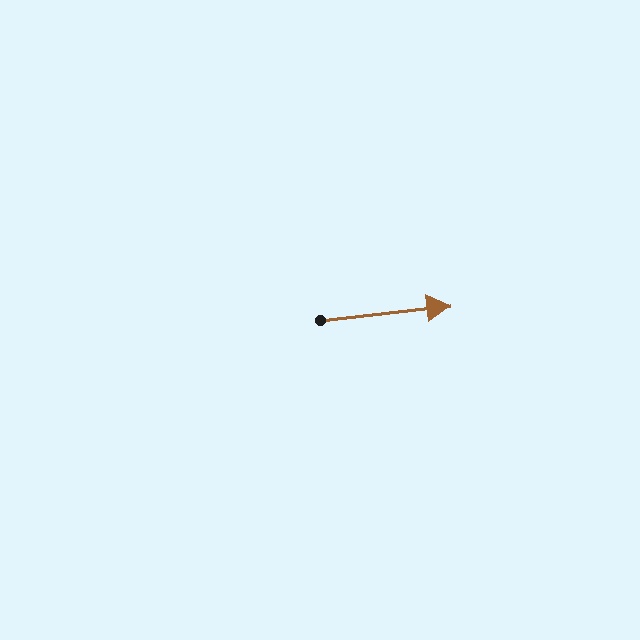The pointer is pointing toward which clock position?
Roughly 3 o'clock.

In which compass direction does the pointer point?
East.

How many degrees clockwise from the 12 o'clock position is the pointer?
Approximately 84 degrees.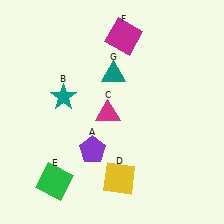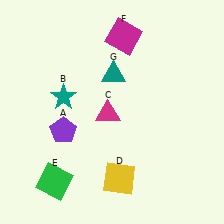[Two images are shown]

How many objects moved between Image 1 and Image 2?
1 object moved between the two images.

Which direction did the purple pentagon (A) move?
The purple pentagon (A) moved left.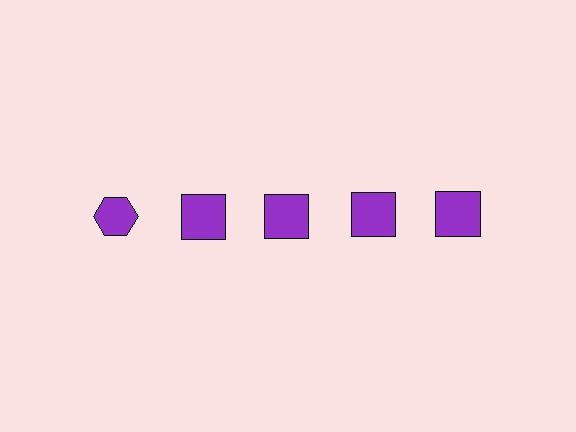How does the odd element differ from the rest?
It has a different shape: hexagon instead of square.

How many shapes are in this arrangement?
There are 5 shapes arranged in a grid pattern.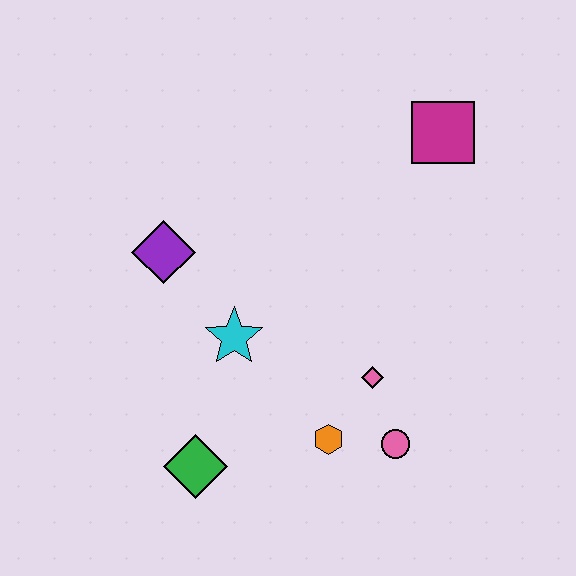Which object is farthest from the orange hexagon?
The magenta square is farthest from the orange hexagon.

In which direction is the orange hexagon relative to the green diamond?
The orange hexagon is to the right of the green diamond.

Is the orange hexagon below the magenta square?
Yes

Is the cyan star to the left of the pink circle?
Yes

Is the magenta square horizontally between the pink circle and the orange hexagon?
No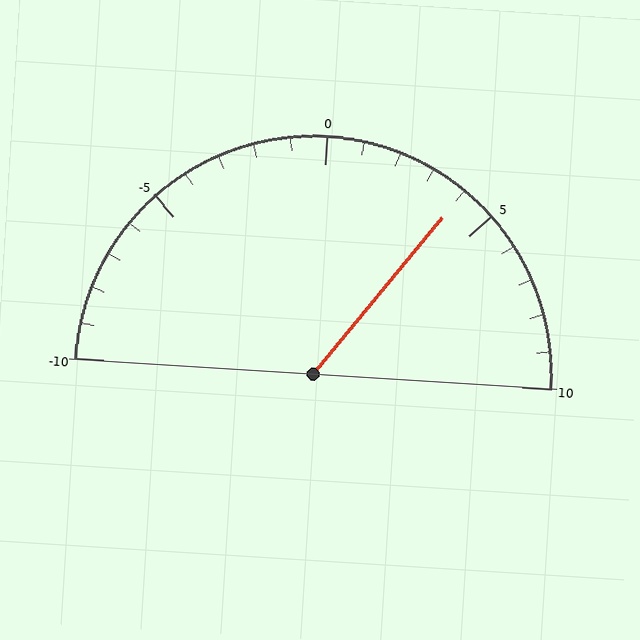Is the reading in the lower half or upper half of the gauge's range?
The reading is in the upper half of the range (-10 to 10).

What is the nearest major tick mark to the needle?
The nearest major tick mark is 5.